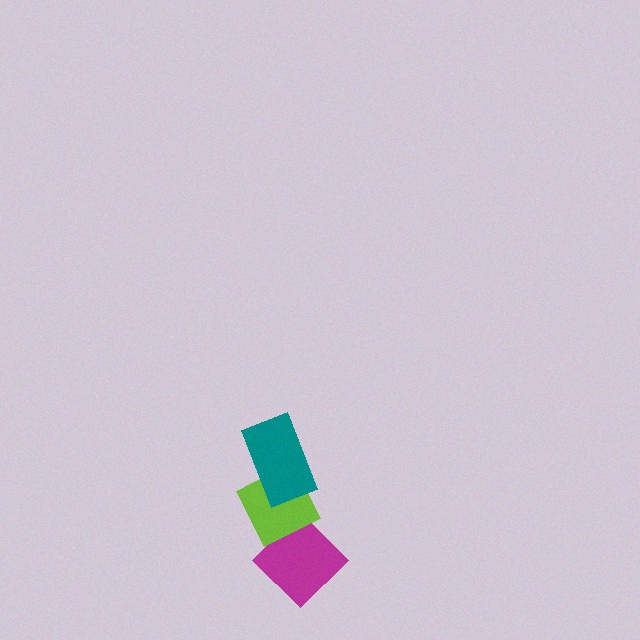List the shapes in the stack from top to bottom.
From top to bottom: the teal rectangle, the lime diamond, the magenta diamond.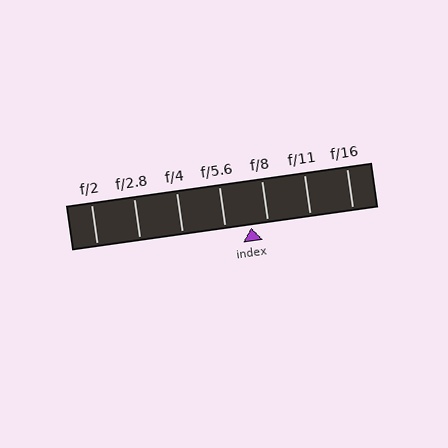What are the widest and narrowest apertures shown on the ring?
The widest aperture shown is f/2 and the narrowest is f/16.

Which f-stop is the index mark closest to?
The index mark is closest to f/8.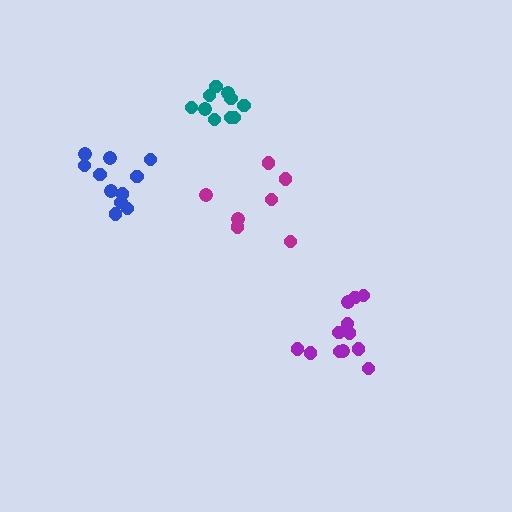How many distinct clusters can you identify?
There are 4 distinct clusters.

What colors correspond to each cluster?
The clusters are colored: magenta, purple, teal, blue.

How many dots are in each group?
Group 1: 7 dots, Group 2: 12 dots, Group 3: 10 dots, Group 4: 11 dots (40 total).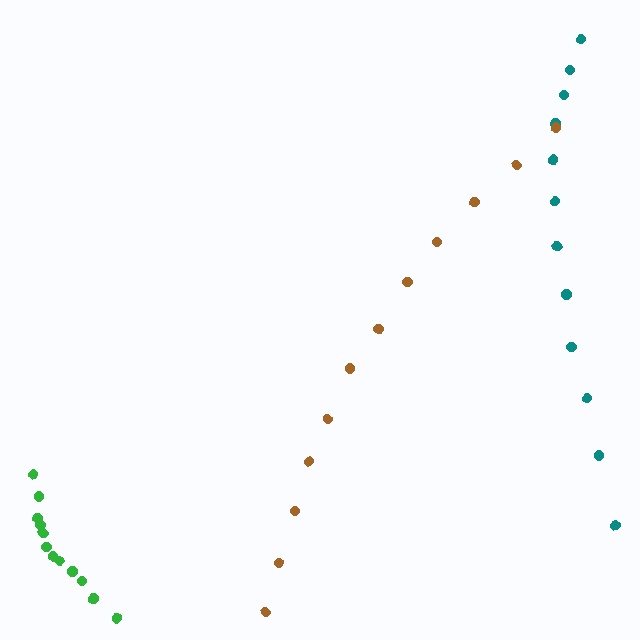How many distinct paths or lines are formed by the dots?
There are 3 distinct paths.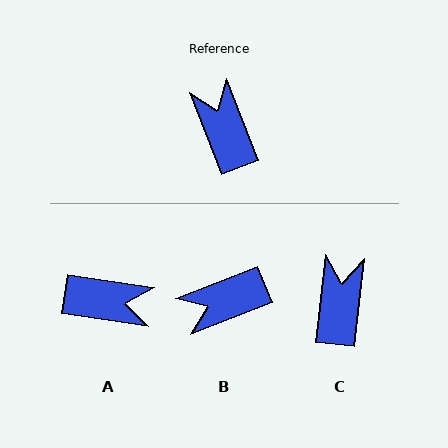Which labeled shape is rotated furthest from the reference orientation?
A, about 120 degrees away.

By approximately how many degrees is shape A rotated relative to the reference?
Approximately 120 degrees clockwise.